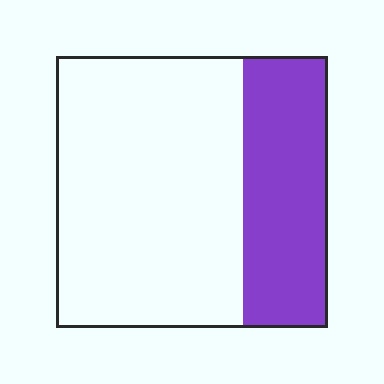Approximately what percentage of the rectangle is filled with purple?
Approximately 30%.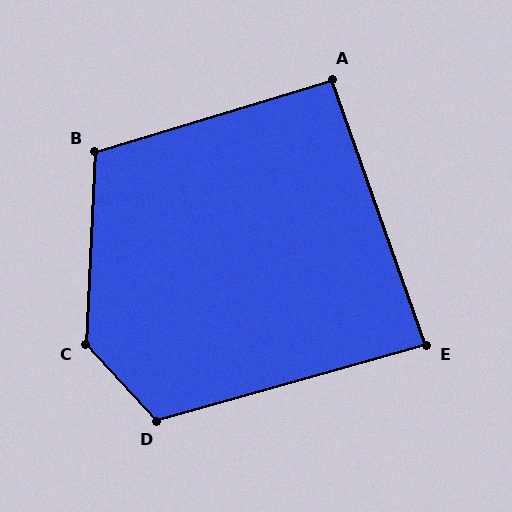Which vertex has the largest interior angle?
C, at approximately 134 degrees.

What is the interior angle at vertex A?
Approximately 93 degrees (approximately right).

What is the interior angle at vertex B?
Approximately 110 degrees (obtuse).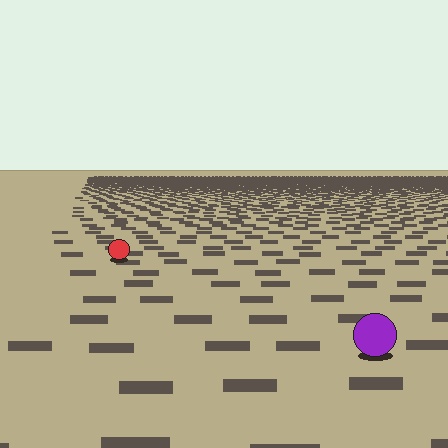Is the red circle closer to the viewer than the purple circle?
No. The purple circle is closer — you can tell from the texture gradient: the ground texture is coarser near it.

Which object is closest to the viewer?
The purple circle is closest. The texture marks near it are larger and more spread out.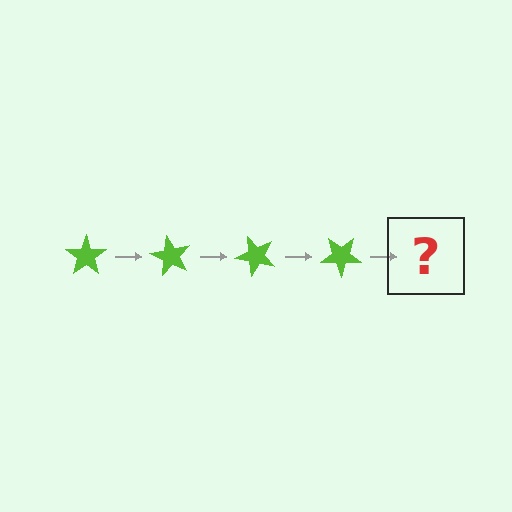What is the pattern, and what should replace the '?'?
The pattern is that the star rotates 60 degrees each step. The '?' should be a lime star rotated 240 degrees.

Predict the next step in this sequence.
The next step is a lime star rotated 240 degrees.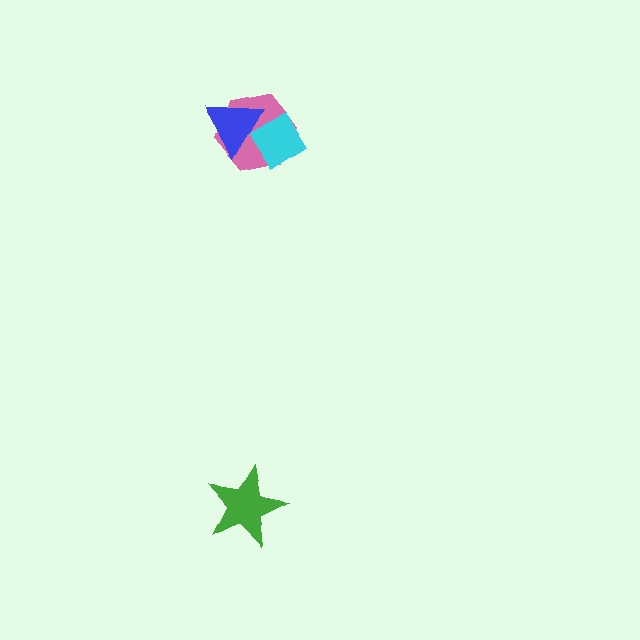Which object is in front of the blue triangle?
The cyan diamond is in front of the blue triangle.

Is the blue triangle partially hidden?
Yes, it is partially covered by another shape.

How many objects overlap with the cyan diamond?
2 objects overlap with the cyan diamond.